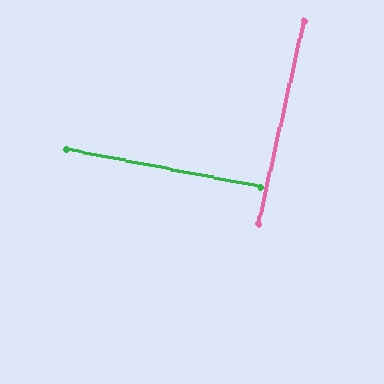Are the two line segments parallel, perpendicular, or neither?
Perpendicular — they meet at approximately 88°.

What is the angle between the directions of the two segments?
Approximately 88 degrees.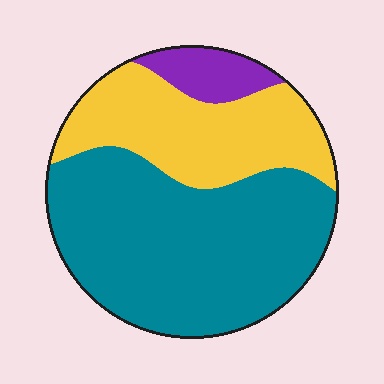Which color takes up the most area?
Teal, at roughly 60%.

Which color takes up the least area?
Purple, at roughly 10%.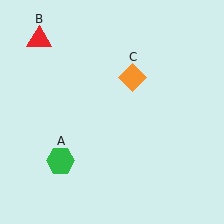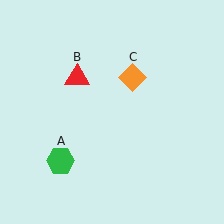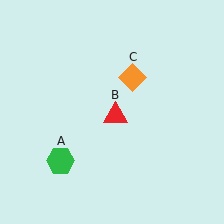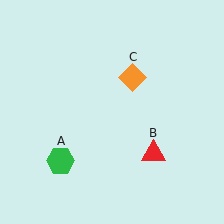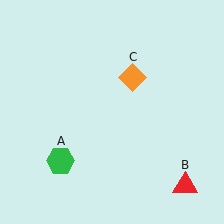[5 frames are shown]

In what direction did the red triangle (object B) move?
The red triangle (object B) moved down and to the right.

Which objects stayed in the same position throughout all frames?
Green hexagon (object A) and orange diamond (object C) remained stationary.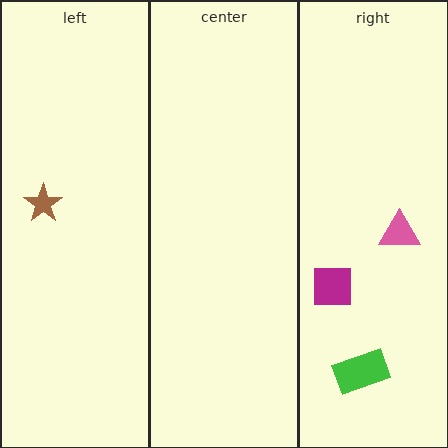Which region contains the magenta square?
The right region.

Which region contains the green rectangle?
The right region.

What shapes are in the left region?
The brown star.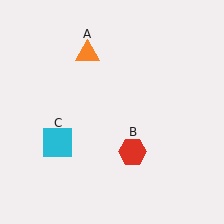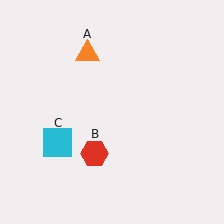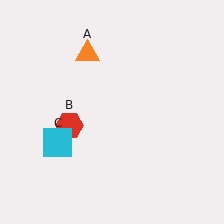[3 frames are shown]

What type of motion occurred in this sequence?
The red hexagon (object B) rotated clockwise around the center of the scene.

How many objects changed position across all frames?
1 object changed position: red hexagon (object B).